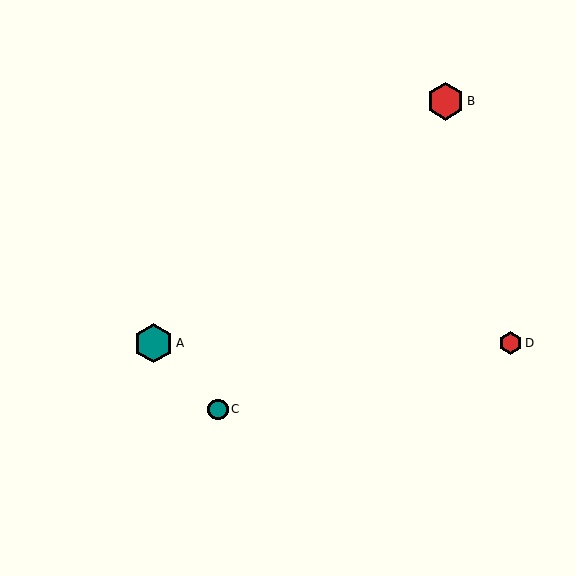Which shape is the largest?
The teal hexagon (labeled A) is the largest.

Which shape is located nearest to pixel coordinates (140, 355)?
The teal hexagon (labeled A) at (153, 343) is nearest to that location.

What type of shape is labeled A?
Shape A is a teal hexagon.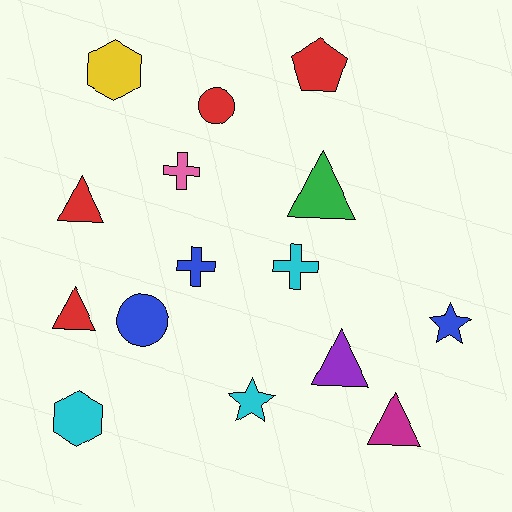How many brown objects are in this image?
There are no brown objects.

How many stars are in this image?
There are 2 stars.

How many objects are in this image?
There are 15 objects.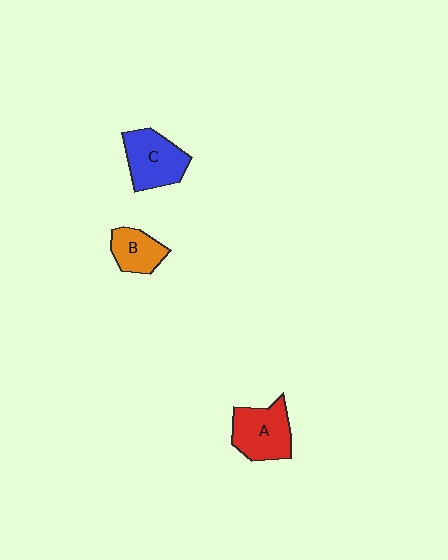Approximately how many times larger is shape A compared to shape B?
Approximately 1.5 times.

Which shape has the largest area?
Shape C (blue).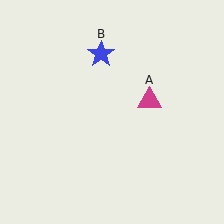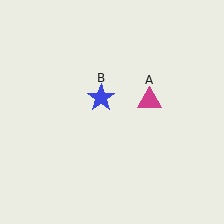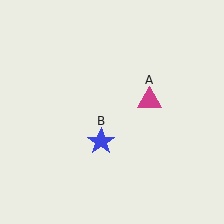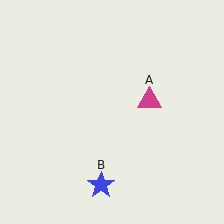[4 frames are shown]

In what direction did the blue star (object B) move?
The blue star (object B) moved down.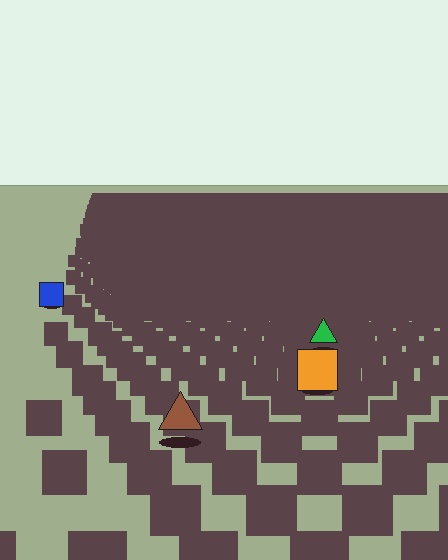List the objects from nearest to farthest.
From nearest to farthest: the brown triangle, the orange square, the green triangle, the blue square.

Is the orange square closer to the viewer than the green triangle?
Yes. The orange square is closer — you can tell from the texture gradient: the ground texture is coarser near it.